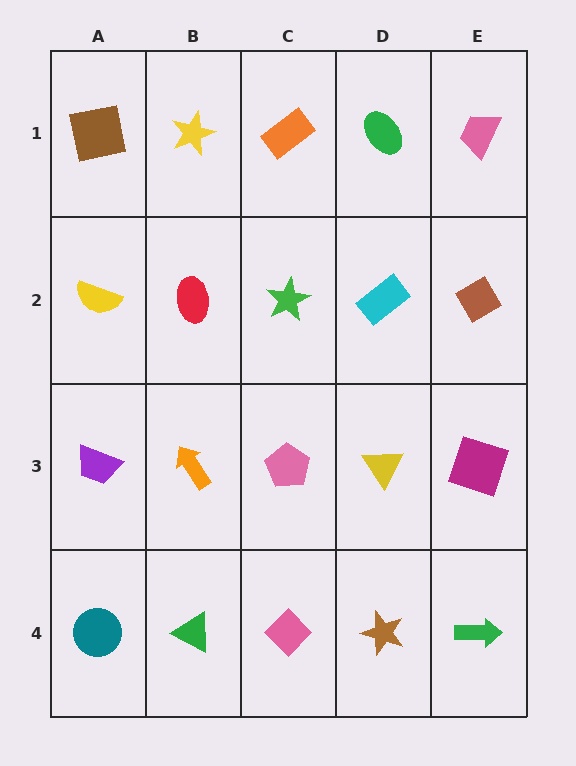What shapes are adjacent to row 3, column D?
A cyan rectangle (row 2, column D), a brown star (row 4, column D), a pink pentagon (row 3, column C), a magenta square (row 3, column E).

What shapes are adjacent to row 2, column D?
A green ellipse (row 1, column D), a yellow triangle (row 3, column D), a green star (row 2, column C), a brown diamond (row 2, column E).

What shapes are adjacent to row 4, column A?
A purple trapezoid (row 3, column A), a green triangle (row 4, column B).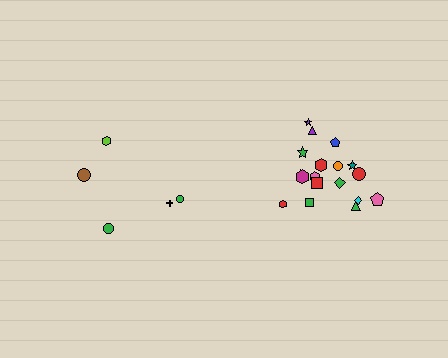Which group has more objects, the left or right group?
The right group.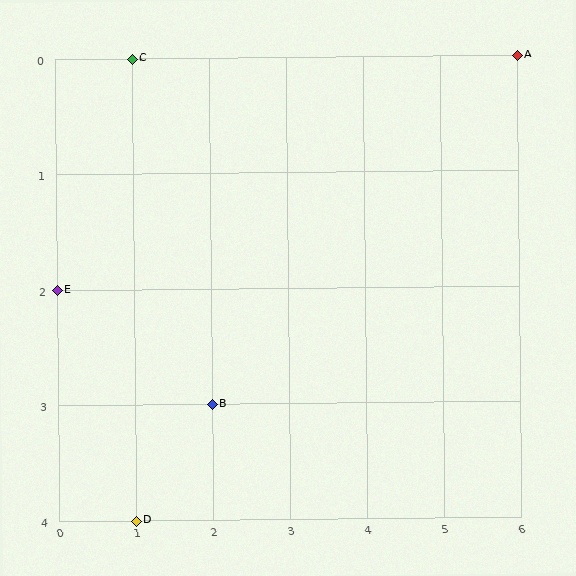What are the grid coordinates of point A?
Point A is at grid coordinates (6, 0).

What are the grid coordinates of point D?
Point D is at grid coordinates (1, 4).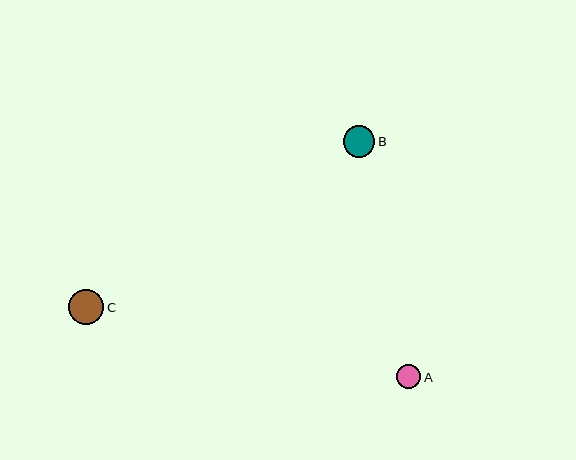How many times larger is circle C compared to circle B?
Circle C is approximately 1.1 times the size of circle B.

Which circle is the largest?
Circle C is the largest with a size of approximately 35 pixels.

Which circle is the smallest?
Circle A is the smallest with a size of approximately 24 pixels.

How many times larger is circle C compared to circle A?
Circle C is approximately 1.5 times the size of circle A.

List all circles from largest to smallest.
From largest to smallest: C, B, A.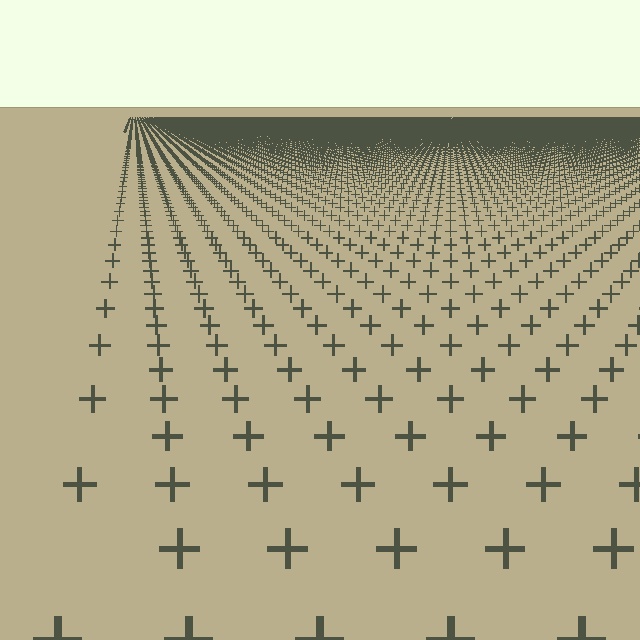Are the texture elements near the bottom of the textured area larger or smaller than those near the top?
Larger. Near the bottom, elements are closer to the viewer and appear at a bigger on-screen size.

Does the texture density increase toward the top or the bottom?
Density increases toward the top.